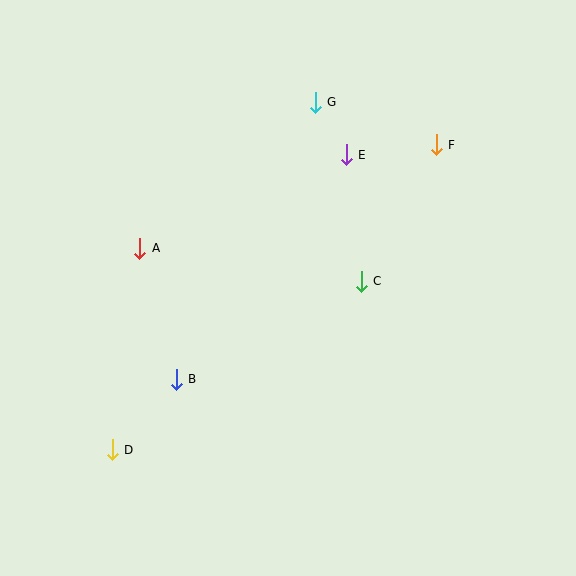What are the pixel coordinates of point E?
Point E is at (346, 155).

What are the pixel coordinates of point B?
Point B is at (176, 379).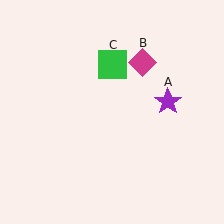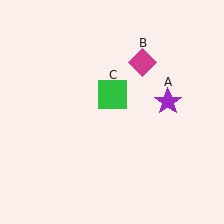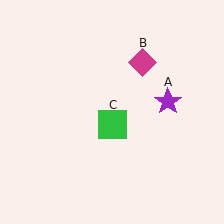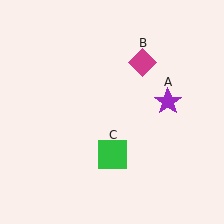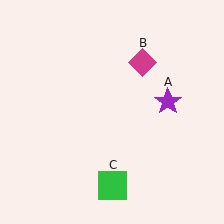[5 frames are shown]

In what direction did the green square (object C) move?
The green square (object C) moved down.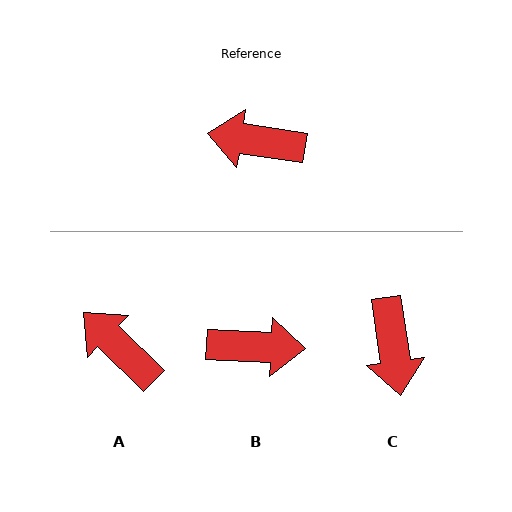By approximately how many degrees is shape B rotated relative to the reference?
Approximately 174 degrees clockwise.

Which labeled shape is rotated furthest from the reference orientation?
B, about 174 degrees away.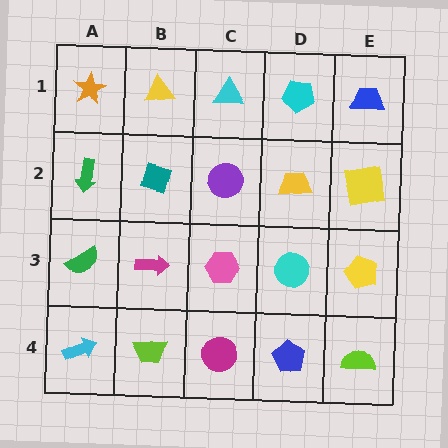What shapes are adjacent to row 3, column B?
A teal diamond (row 2, column B), a lime trapezoid (row 4, column B), a green semicircle (row 3, column A), a pink hexagon (row 3, column C).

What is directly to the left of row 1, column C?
A yellow triangle.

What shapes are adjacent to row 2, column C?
A cyan triangle (row 1, column C), a pink hexagon (row 3, column C), a teal diamond (row 2, column B), a yellow trapezoid (row 2, column D).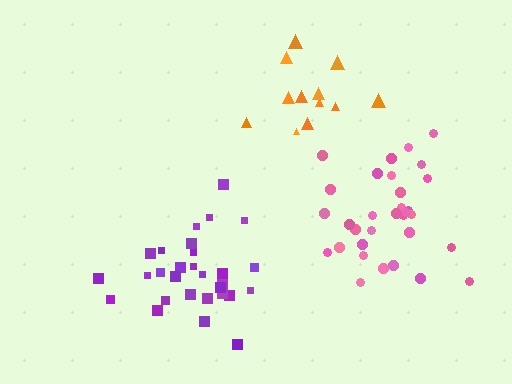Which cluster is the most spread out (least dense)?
Orange.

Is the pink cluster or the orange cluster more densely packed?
Pink.